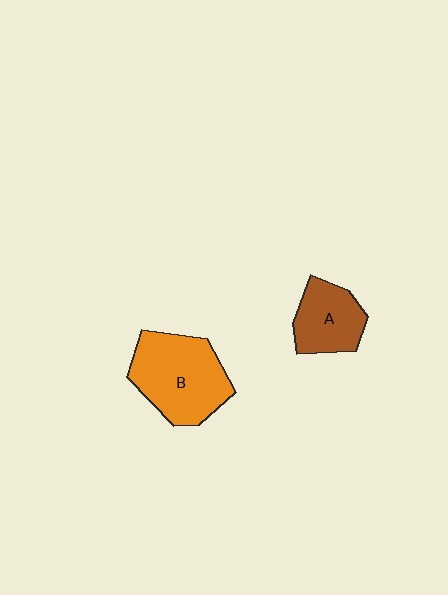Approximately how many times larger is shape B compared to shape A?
Approximately 1.6 times.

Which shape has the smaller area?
Shape A (brown).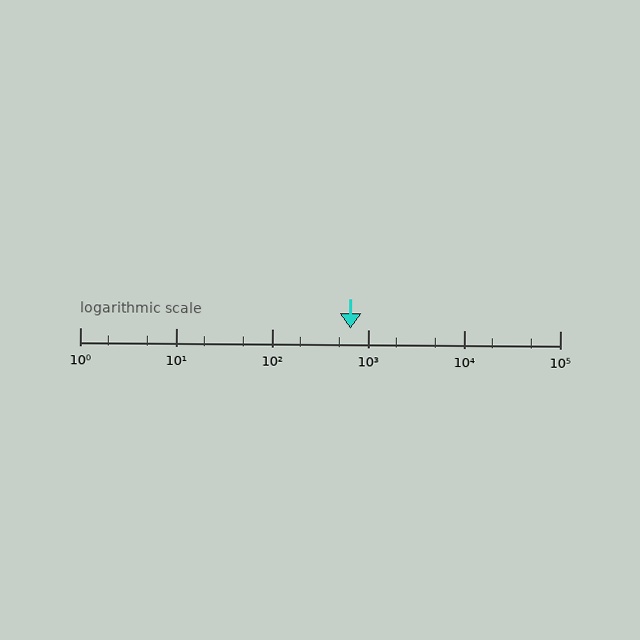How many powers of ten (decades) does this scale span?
The scale spans 5 decades, from 1 to 100000.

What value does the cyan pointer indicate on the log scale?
The pointer indicates approximately 650.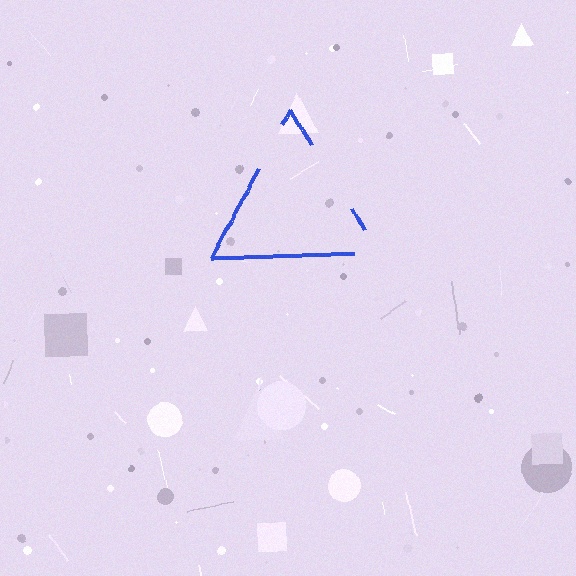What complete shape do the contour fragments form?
The contour fragments form a triangle.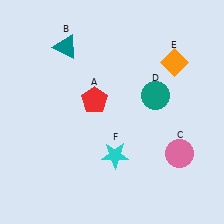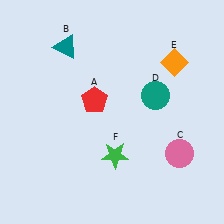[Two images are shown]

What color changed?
The star (F) changed from cyan in Image 1 to green in Image 2.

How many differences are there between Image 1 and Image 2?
There is 1 difference between the two images.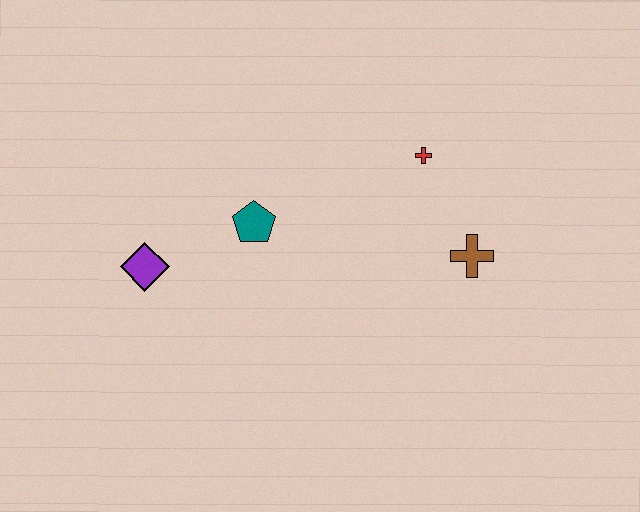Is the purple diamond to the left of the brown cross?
Yes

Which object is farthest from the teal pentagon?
The brown cross is farthest from the teal pentagon.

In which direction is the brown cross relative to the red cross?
The brown cross is below the red cross.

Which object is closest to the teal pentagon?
The purple diamond is closest to the teal pentagon.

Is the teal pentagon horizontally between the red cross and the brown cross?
No